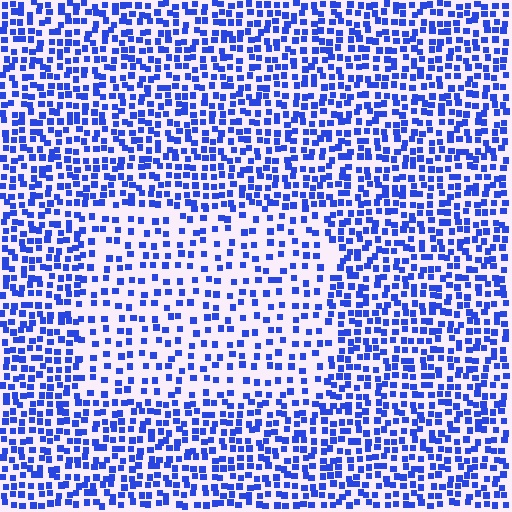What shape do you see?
I see a rectangle.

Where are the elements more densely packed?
The elements are more densely packed outside the rectangle boundary.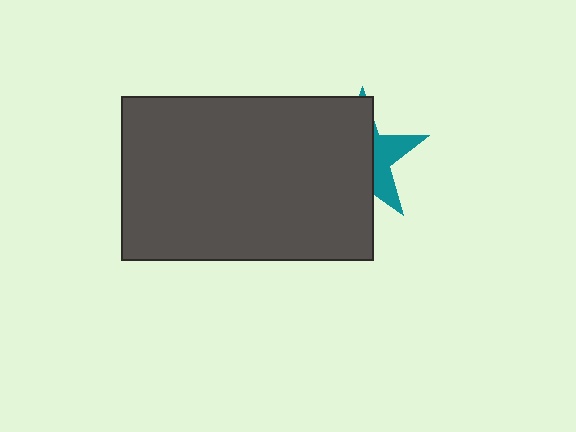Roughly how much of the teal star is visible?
A small part of it is visible (roughly 34%).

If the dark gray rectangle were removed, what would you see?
You would see the complete teal star.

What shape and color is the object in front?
The object in front is a dark gray rectangle.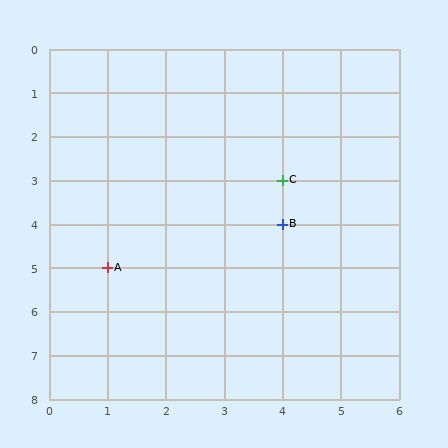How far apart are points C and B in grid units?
Points C and B are 1 row apart.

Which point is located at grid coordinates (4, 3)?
Point C is at (4, 3).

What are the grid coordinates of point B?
Point B is at grid coordinates (4, 4).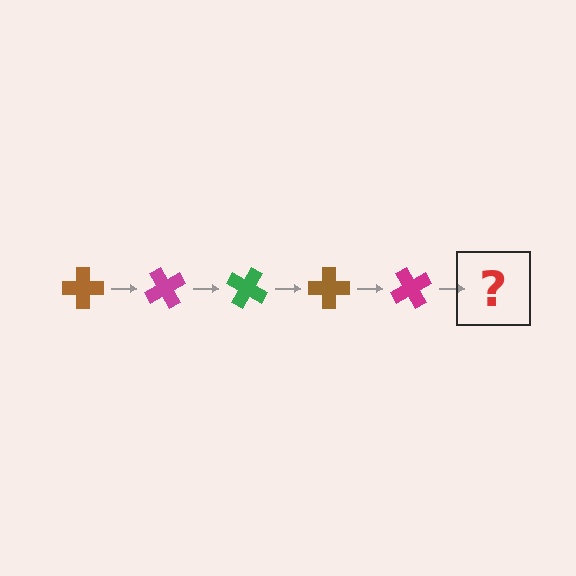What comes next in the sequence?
The next element should be a green cross, rotated 300 degrees from the start.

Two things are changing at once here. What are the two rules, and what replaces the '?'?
The two rules are that it rotates 60 degrees each step and the color cycles through brown, magenta, and green. The '?' should be a green cross, rotated 300 degrees from the start.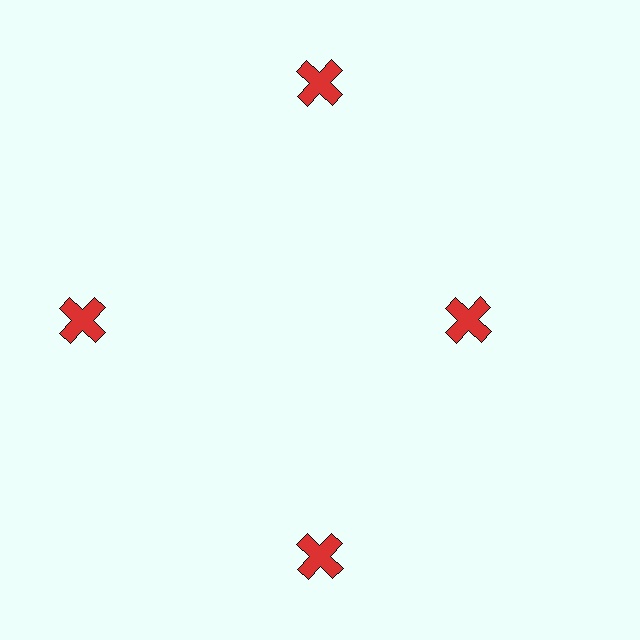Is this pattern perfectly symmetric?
No. The 4 red crosses are arranged in a ring, but one element near the 3 o'clock position is pulled inward toward the center, breaking the 4-fold rotational symmetry.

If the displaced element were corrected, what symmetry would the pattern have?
It would have 4-fold rotational symmetry — the pattern would map onto itself every 90 degrees.